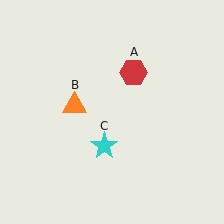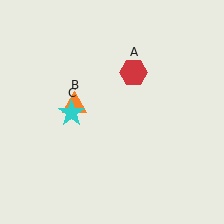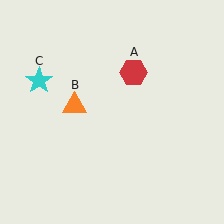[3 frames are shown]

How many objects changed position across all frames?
1 object changed position: cyan star (object C).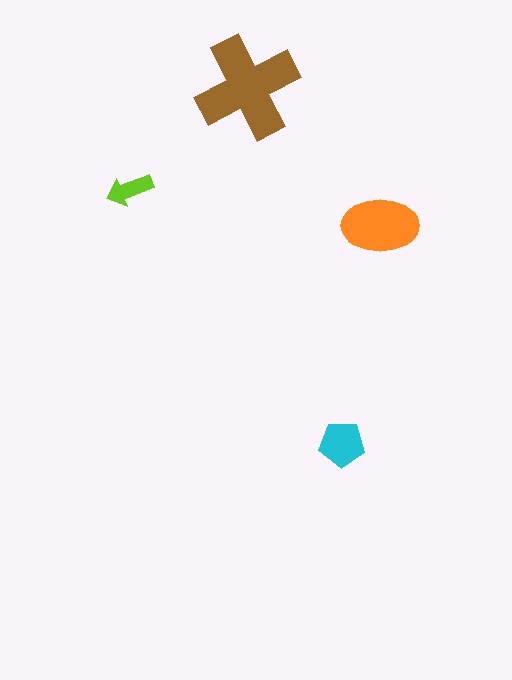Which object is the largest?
The brown cross.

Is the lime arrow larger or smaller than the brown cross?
Smaller.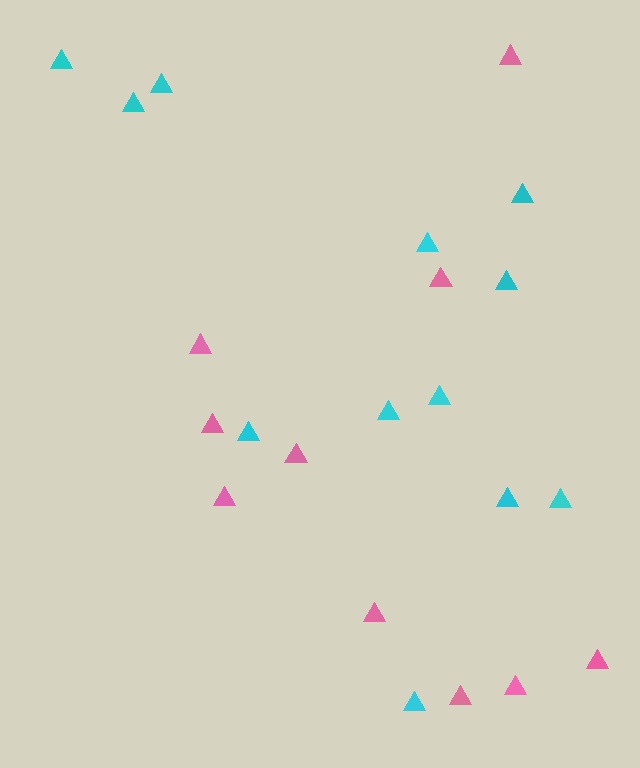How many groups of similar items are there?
There are 2 groups: one group of pink triangles (10) and one group of cyan triangles (12).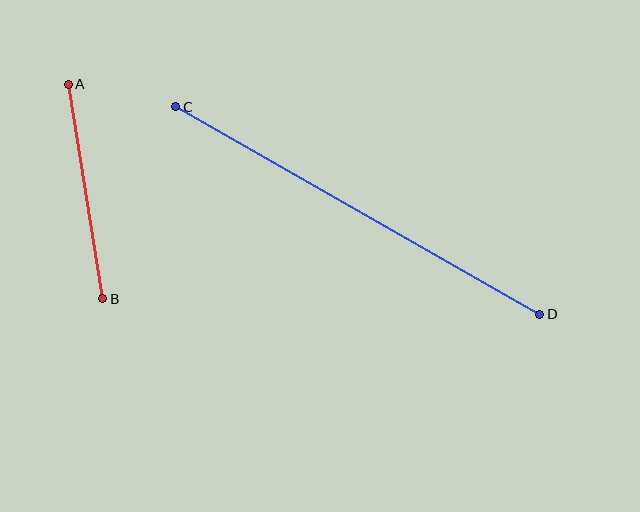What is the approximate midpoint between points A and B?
The midpoint is at approximately (85, 191) pixels.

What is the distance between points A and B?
The distance is approximately 217 pixels.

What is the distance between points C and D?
The distance is approximately 419 pixels.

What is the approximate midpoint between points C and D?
The midpoint is at approximately (358, 211) pixels.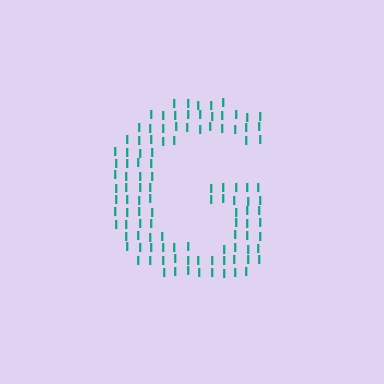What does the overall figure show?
The overall figure shows the letter G.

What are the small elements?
The small elements are letter I's.